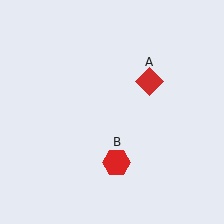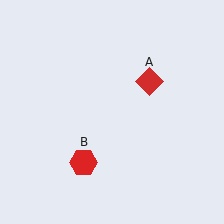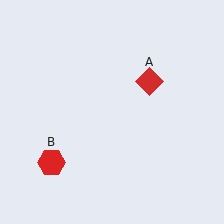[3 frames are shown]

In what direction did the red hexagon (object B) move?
The red hexagon (object B) moved left.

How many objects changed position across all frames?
1 object changed position: red hexagon (object B).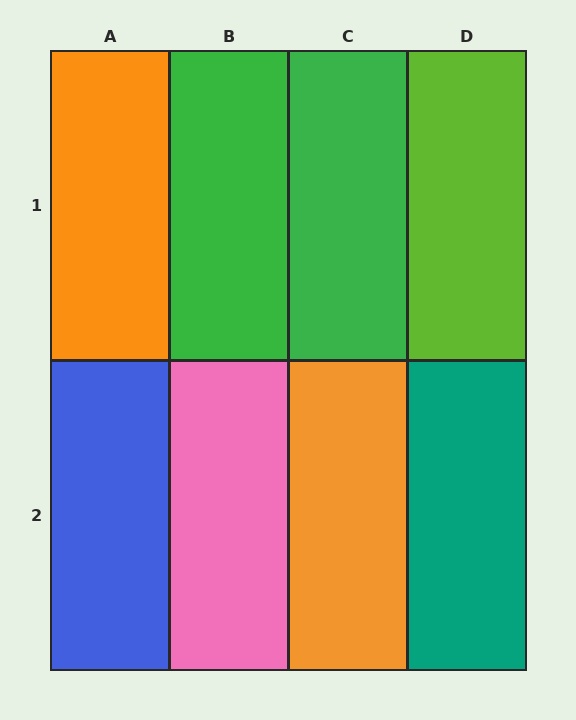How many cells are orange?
2 cells are orange.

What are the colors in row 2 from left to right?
Blue, pink, orange, teal.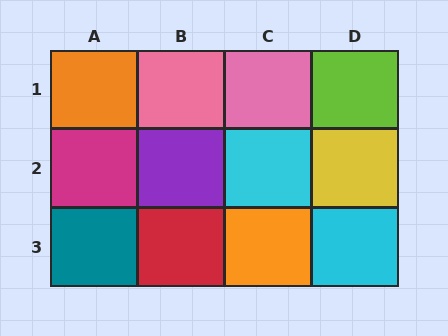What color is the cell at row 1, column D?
Lime.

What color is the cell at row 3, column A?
Teal.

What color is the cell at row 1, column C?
Pink.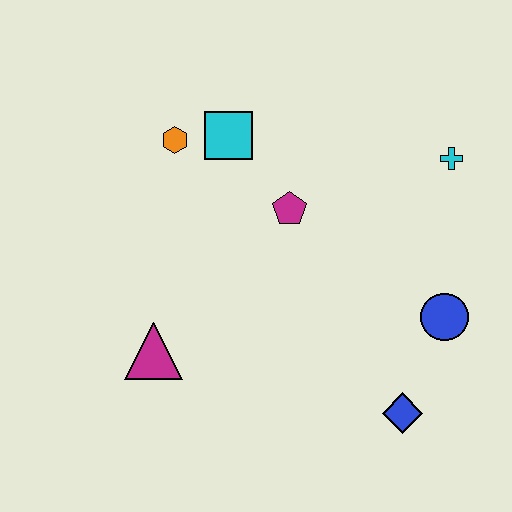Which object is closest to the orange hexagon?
The cyan square is closest to the orange hexagon.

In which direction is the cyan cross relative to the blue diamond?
The cyan cross is above the blue diamond.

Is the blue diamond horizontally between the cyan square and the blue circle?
Yes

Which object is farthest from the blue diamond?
The orange hexagon is farthest from the blue diamond.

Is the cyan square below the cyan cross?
No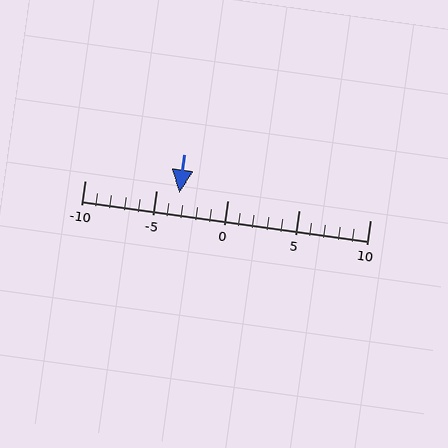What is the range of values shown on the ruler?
The ruler shows values from -10 to 10.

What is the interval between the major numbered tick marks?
The major tick marks are spaced 5 units apart.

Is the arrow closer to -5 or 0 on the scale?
The arrow is closer to -5.